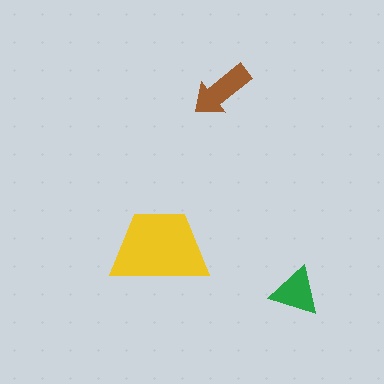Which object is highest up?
The brown arrow is topmost.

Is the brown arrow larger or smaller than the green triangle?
Larger.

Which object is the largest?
The yellow trapezoid.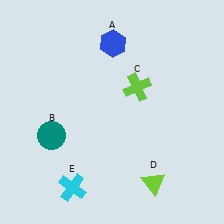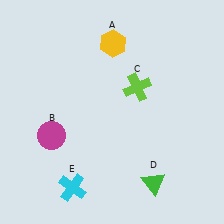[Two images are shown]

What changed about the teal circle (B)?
In Image 1, B is teal. In Image 2, it changed to magenta.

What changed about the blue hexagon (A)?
In Image 1, A is blue. In Image 2, it changed to yellow.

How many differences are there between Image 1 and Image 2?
There are 3 differences between the two images.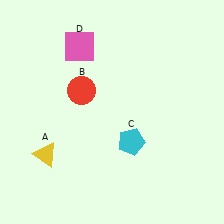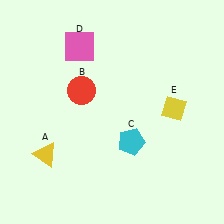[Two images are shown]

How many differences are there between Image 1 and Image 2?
There is 1 difference between the two images.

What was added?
A yellow diamond (E) was added in Image 2.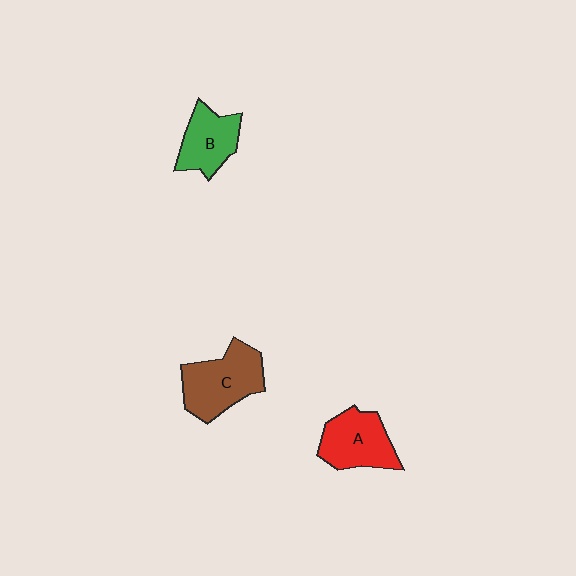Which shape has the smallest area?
Shape B (green).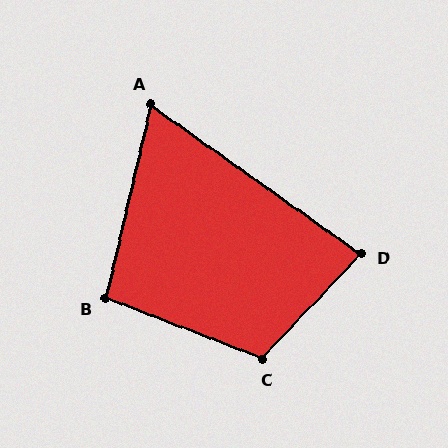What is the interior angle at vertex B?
Approximately 98 degrees (obtuse).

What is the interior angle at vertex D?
Approximately 82 degrees (acute).